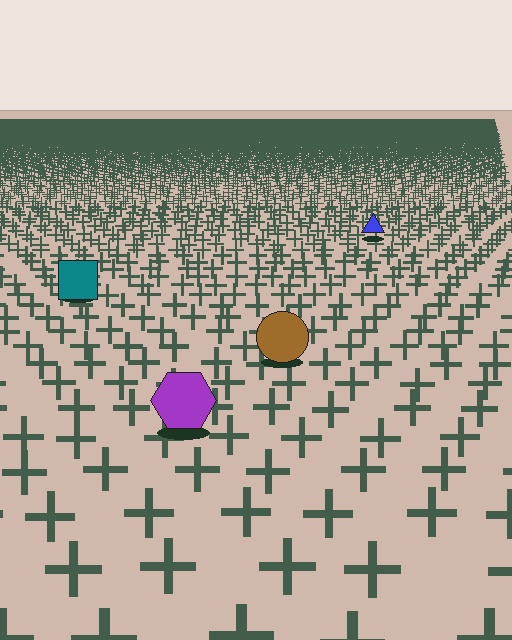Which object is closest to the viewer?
The purple hexagon is closest. The texture marks near it are larger and more spread out.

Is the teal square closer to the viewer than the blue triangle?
Yes. The teal square is closer — you can tell from the texture gradient: the ground texture is coarser near it.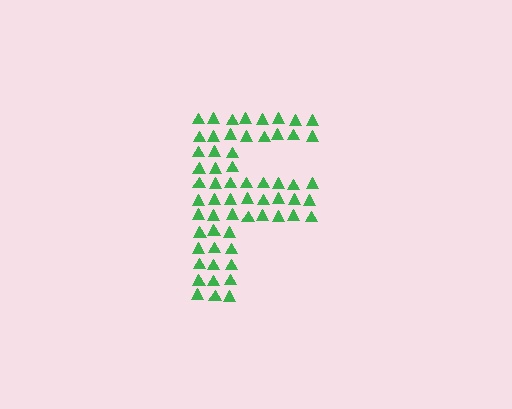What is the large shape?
The large shape is the letter F.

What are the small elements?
The small elements are triangles.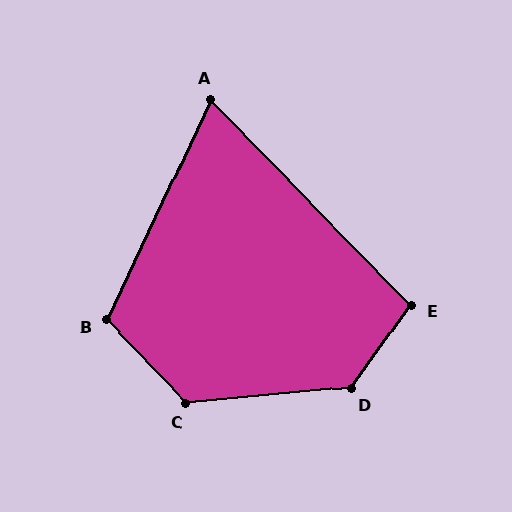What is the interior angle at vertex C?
Approximately 129 degrees (obtuse).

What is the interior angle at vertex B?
Approximately 111 degrees (obtuse).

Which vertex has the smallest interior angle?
A, at approximately 70 degrees.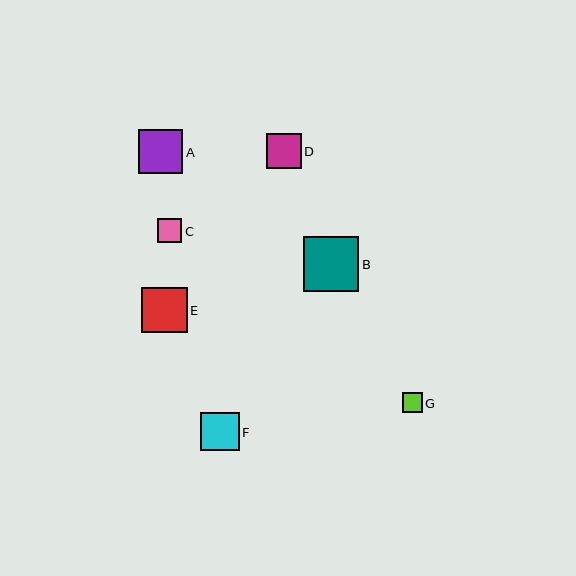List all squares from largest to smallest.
From largest to smallest: B, E, A, F, D, C, G.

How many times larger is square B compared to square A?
Square B is approximately 1.2 times the size of square A.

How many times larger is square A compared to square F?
Square A is approximately 1.2 times the size of square F.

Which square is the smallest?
Square G is the smallest with a size of approximately 20 pixels.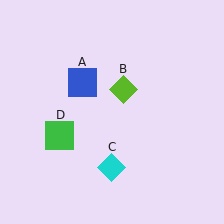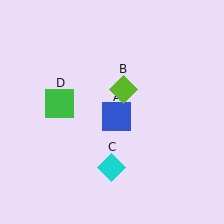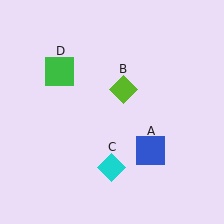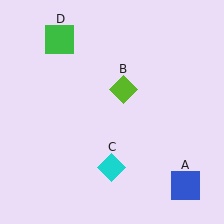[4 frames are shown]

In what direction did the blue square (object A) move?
The blue square (object A) moved down and to the right.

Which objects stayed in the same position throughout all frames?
Lime diamond (object B) and cyan diamond (object C) remained stationary.